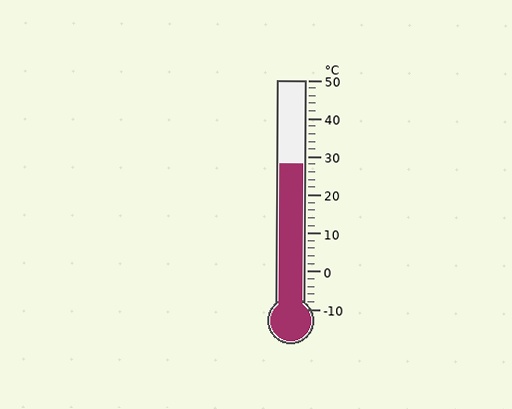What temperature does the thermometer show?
The thermometer shows approximately 28°C.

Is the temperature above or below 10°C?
The temperature is above 10°C.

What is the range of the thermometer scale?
The thermometer scale ranges from -10°C to 50°C.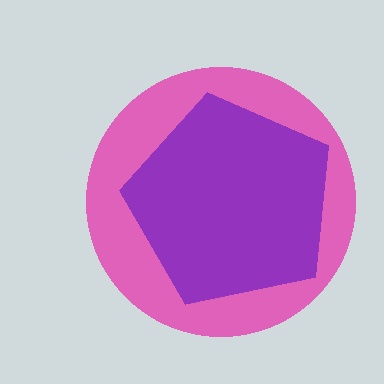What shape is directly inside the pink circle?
The purple pentagon.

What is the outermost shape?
The pink circle.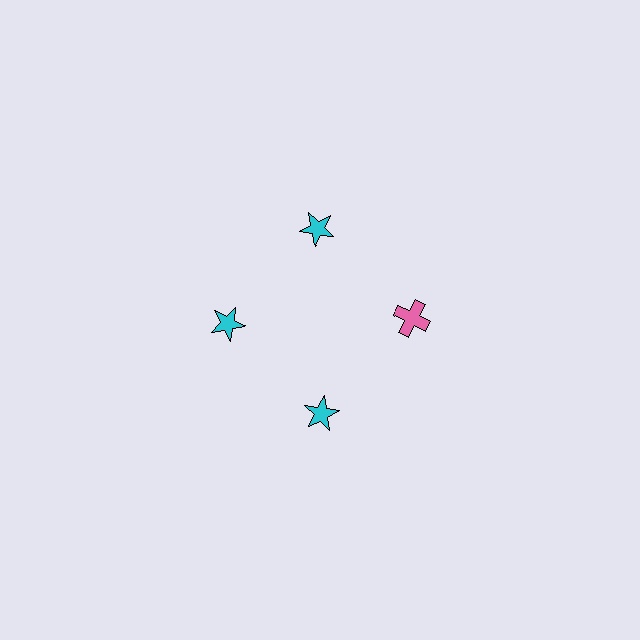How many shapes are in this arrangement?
There are 4 shapes arranged in a ring pattern.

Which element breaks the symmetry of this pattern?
The pink cross at roughly the 3 o'clock position breaks the symmetry. All other shapes are cyan stars.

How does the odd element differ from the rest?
It differs in both color (pink instead of cyan) and shape (cross instead of star).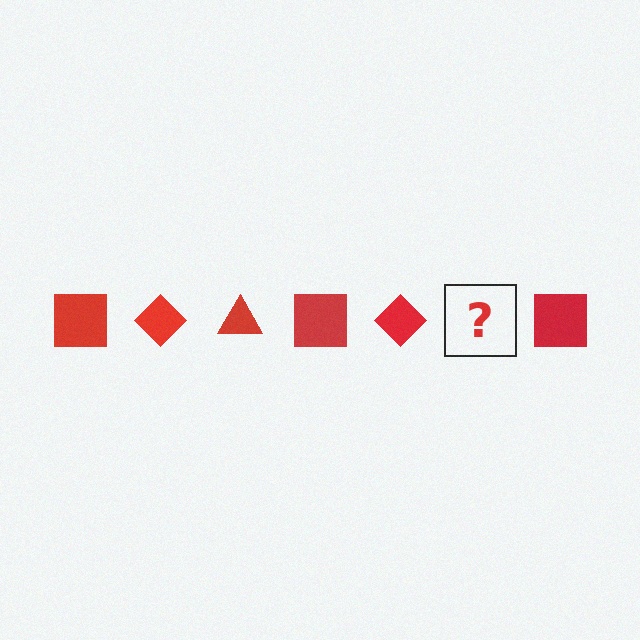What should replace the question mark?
The question mark should be replaced with a red triangle.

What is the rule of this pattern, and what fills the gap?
The rule is that the pattern cycles through square, diamond, triangle shapes in red. The gap should be filled with a red triangle.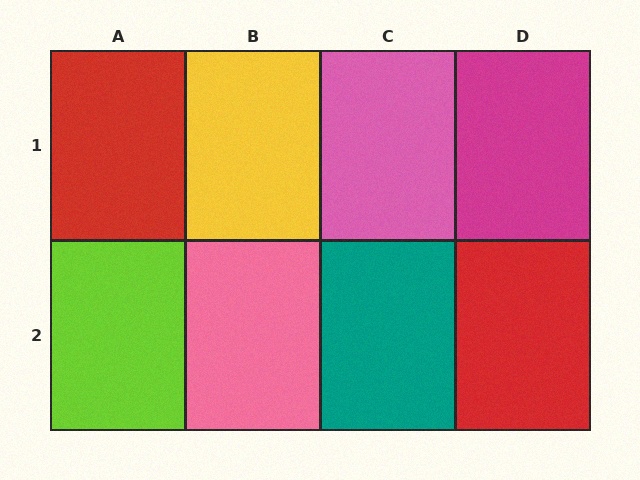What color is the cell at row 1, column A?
Red.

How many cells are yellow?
1 cell is yellow.